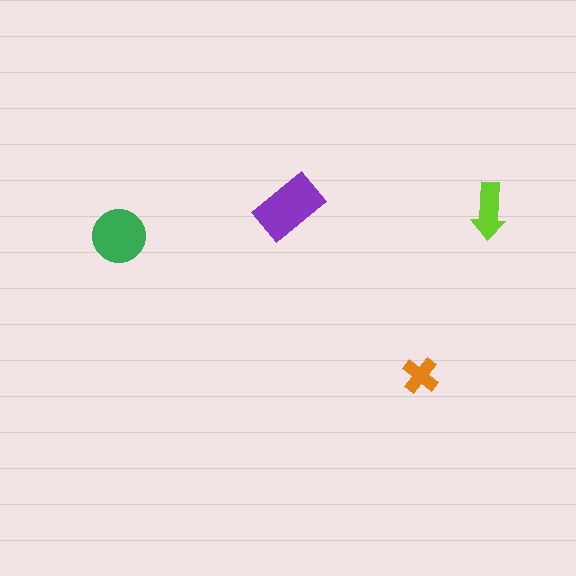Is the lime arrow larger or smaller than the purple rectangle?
Smaller.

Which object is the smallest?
The orange cross.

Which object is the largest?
The purple rectangle.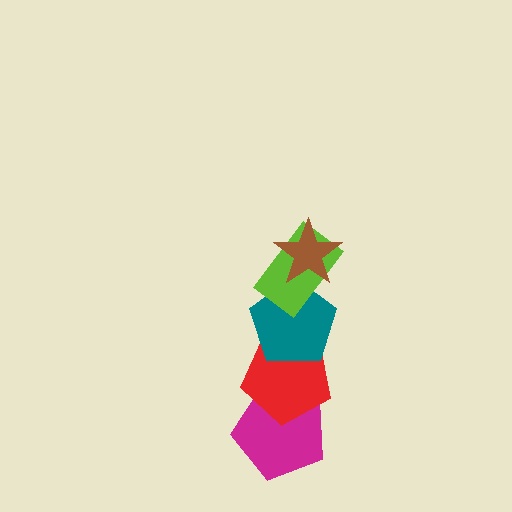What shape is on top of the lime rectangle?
The brown star is on top of the lime rectangle.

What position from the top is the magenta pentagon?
The magenta pentagon is 5th from the top.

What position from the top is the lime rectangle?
The lime rectangle is 2nd from the top.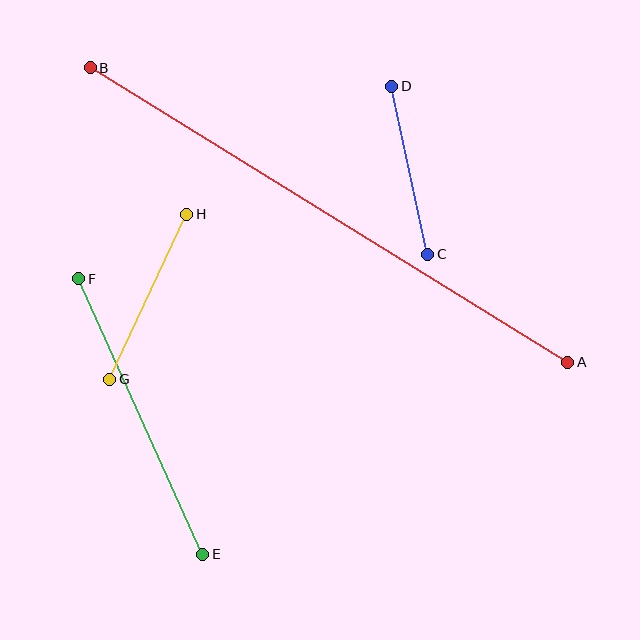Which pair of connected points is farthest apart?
Points A and B are farthest apart.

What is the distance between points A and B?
The distance is approximately 561 pixels.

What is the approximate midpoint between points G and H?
The midpoint is at approximately (148, 297) pixels.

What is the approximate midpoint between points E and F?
The midpoint is at approximately (141, 417) pixels.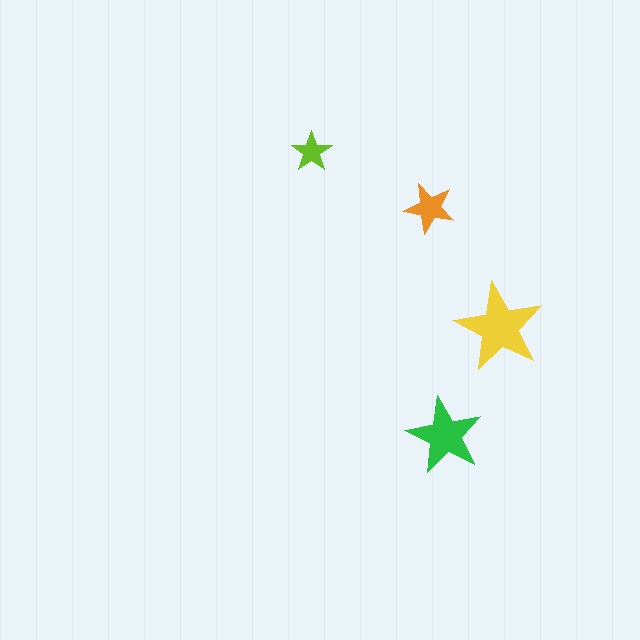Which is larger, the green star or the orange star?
The green one.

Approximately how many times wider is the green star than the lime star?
About 2 times wider.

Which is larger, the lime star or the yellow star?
The yellow one.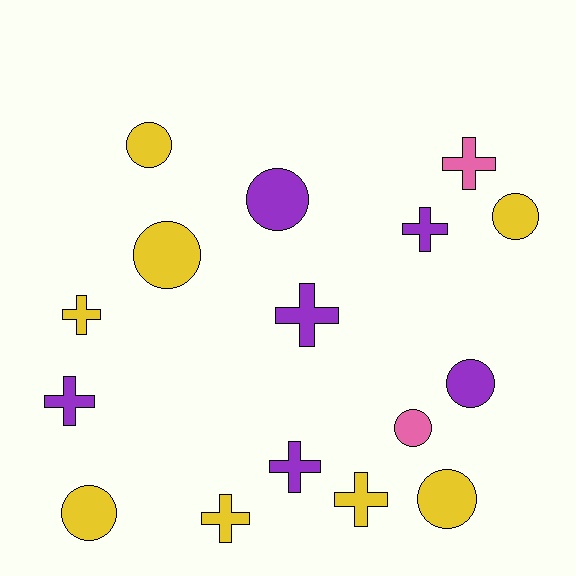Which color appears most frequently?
Yellow, with 8 objects.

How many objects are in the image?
There are 16 objects.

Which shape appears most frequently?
Cross, with 8 objects.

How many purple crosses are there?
There are 4 purple crosses.